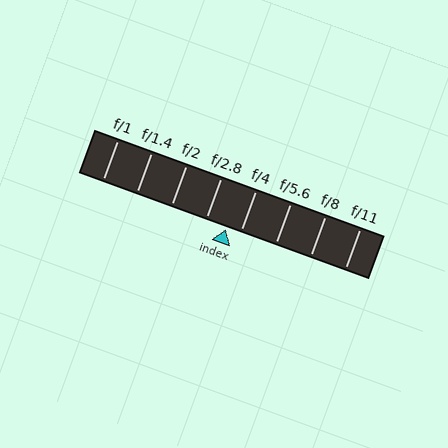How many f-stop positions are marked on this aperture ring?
There are 8 f-stop positions marked.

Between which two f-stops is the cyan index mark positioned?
The index mark is between f/2.8 and f/4.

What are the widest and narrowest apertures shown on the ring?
The widest aperture shown is f/1 and the narrowest is f/11.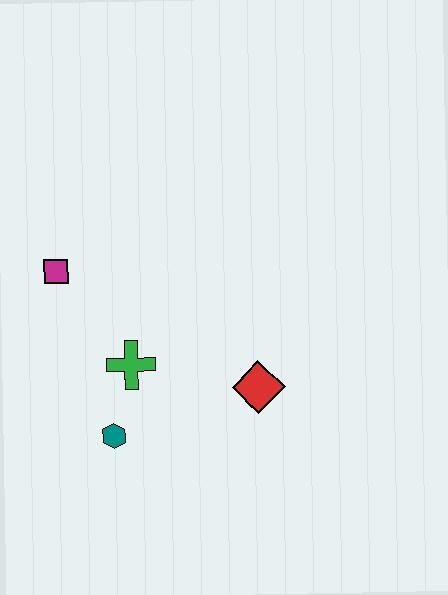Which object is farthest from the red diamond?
The magenta square is farthest from the red diamond.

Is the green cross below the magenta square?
Yes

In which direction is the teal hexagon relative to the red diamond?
The teal hexagon is to the left of the red diamond.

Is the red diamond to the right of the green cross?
Yes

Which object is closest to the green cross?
The teal hexagon is closest to the green cross.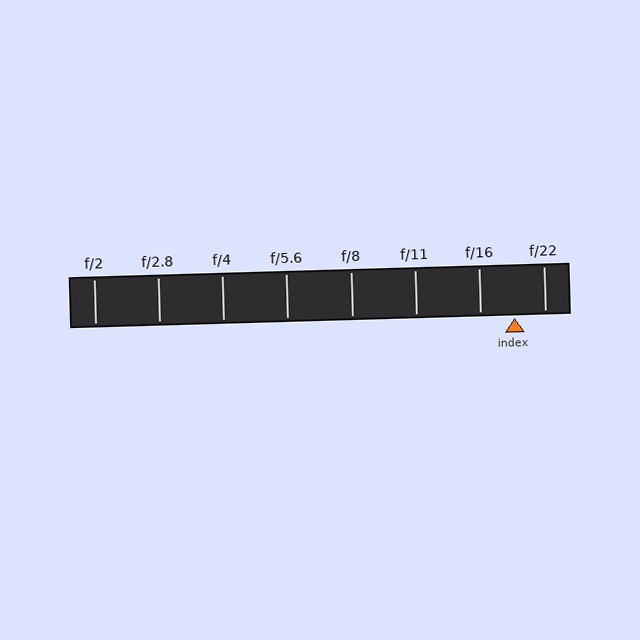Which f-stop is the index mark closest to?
The index mark is closest to f/22.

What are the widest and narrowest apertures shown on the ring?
The widest aperture shown is f/2 and the narrowest is f/22.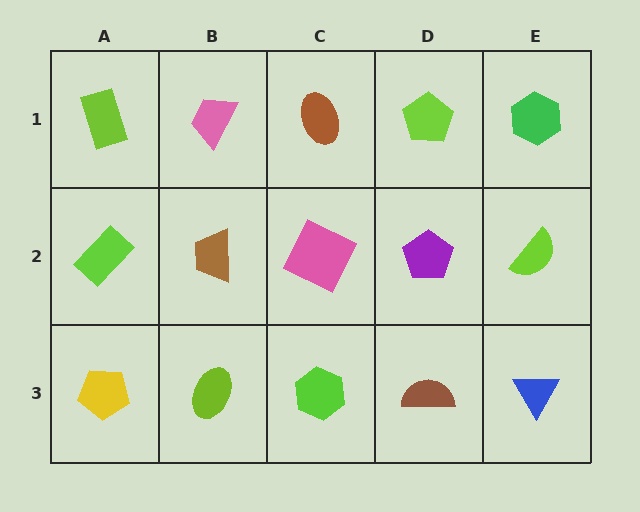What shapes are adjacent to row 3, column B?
A brown trapezoid (row 2, column B), a yellow pentagon (row 3, column A), a lime hexagon (row 3, column C).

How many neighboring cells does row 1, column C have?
3.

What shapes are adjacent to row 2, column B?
A pink trapezoid (row 1, column B), a lime ellipse (row 3, column B), a lime rectangle (row 2, column A), a pink square (row 2, column C).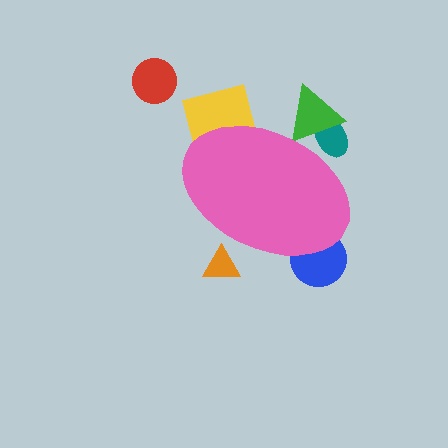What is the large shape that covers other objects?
A pink ellipse.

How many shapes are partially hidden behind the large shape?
5 shapes are partially hidden.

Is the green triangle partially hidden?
Yes, the green triangle is partially hidden behind the pink ellipse.